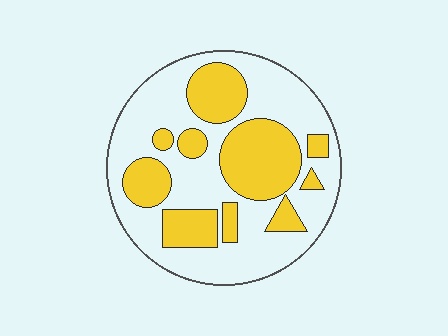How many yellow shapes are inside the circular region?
10.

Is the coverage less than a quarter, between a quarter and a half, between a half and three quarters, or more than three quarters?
Between a quarter and a half.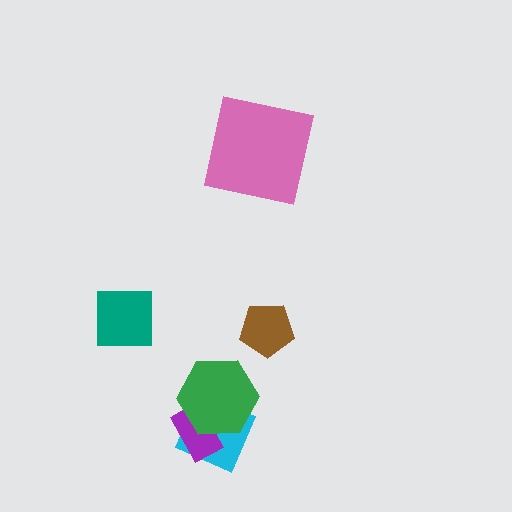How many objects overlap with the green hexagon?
2 objects overlap with the green hexagon.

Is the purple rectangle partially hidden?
Yes, it is partially covered by another shape.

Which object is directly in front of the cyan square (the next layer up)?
The purple rectangle is directly in front of the cyan square.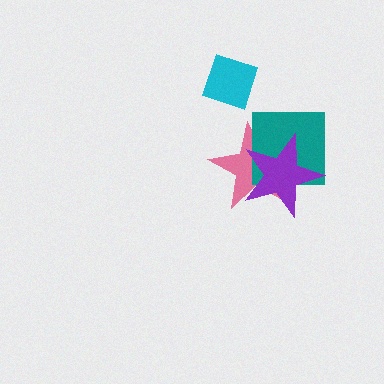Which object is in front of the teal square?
The purple star is in front of the teal square.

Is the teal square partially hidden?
Yes, it is partially covered by another shape.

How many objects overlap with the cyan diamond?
0 objects overlap with the cyan diamond.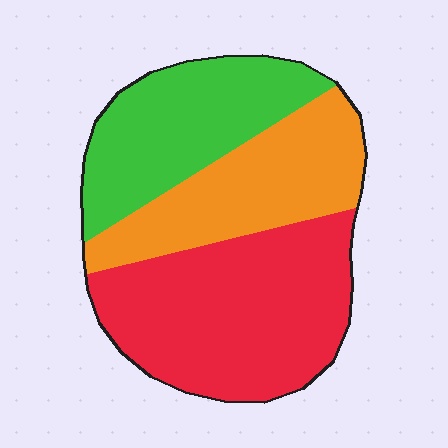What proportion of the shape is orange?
Orange takes up about one quarter (1/4) of the shape.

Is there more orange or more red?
Red.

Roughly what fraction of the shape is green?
Green takes up about one quarter (1/4) of the shape.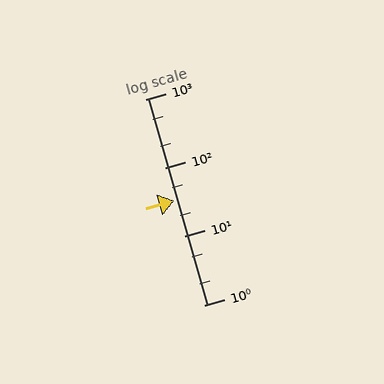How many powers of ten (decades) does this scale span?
The scale spans 3 decades, from 1 to 1000.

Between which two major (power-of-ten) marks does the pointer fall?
The pointer is between 10 and 100.